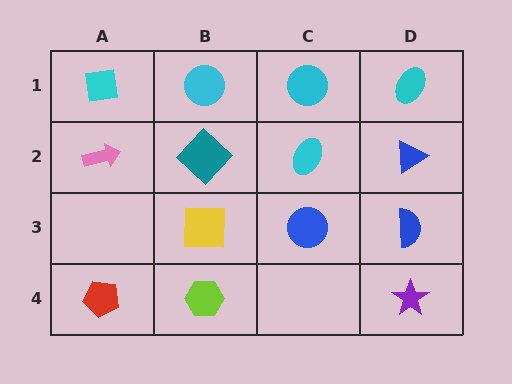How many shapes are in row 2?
4 shapes.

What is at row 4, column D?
A purple star.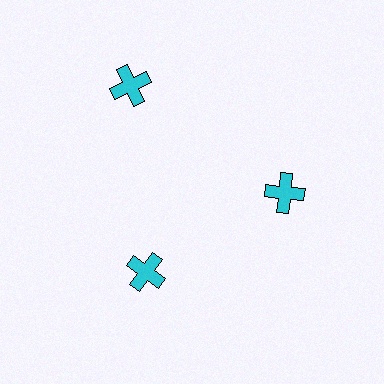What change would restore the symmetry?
The symmetry would be restored by moving it inward, back onto the ring so that all 3 crosses sit at equal angles and equal distance from the center.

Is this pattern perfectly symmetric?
No. The 3 cyan crosses are arranged in a ring, but one element near the 11 o'clock position is pushed outward from the center, breaking the 3-fold rotational symmetry.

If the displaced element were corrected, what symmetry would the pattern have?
It would have 3-fold rotational symmetry — the pattern would map onto itself every 120 degrees.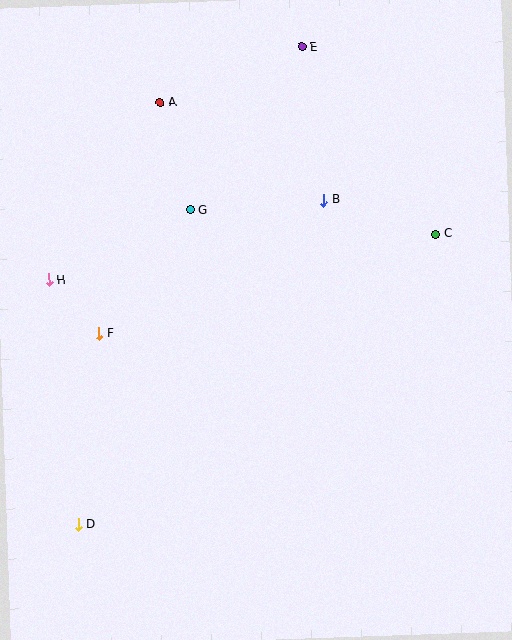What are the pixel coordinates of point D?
Point D is at (78, 525).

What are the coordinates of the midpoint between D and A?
The midpoint between D and A is at (119, 314).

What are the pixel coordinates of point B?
Point B is at (324, 200).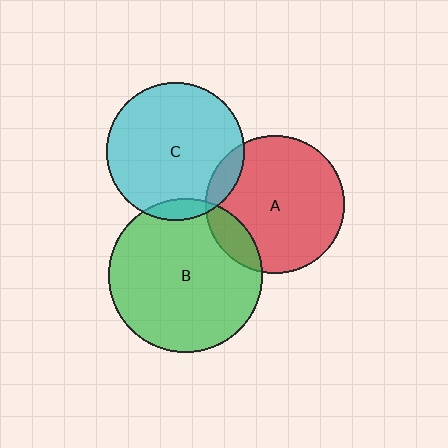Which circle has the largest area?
Circle B (green).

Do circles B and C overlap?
Yes.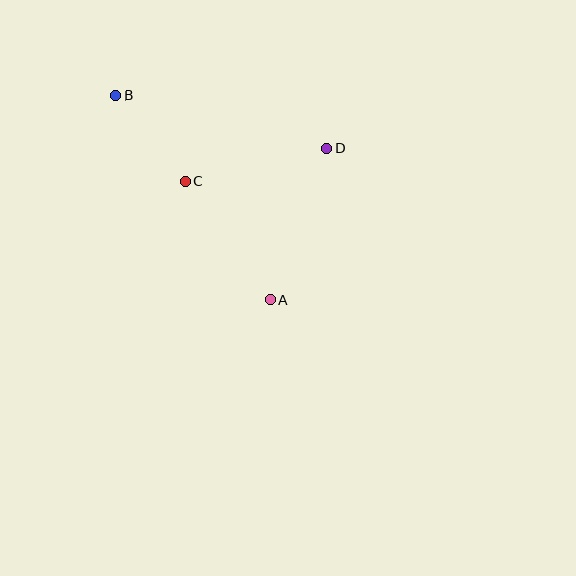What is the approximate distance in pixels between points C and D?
The distance between C and D is approximately 145 pixels.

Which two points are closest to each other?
Points B and C are closest to each other.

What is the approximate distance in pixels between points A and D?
The distance between A and D is approximately 162 pixels.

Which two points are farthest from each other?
Points A and B are farthest from each other.